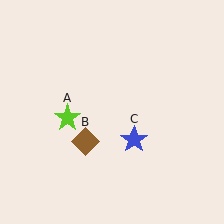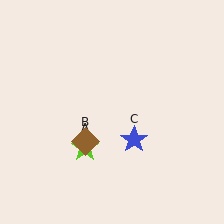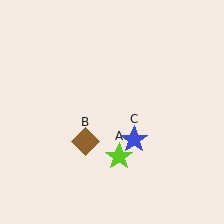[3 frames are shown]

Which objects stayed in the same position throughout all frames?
Brown diamond (object B) and blue star (object C) remained stationary.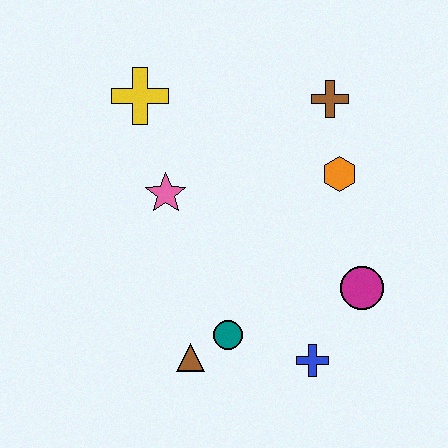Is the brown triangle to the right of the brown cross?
No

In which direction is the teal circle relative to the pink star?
The teal circle is below the pink star.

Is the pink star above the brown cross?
No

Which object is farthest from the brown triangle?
The brown cross is farthest from the brown triangle.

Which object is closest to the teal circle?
The brown triangle is closest to the teal circle.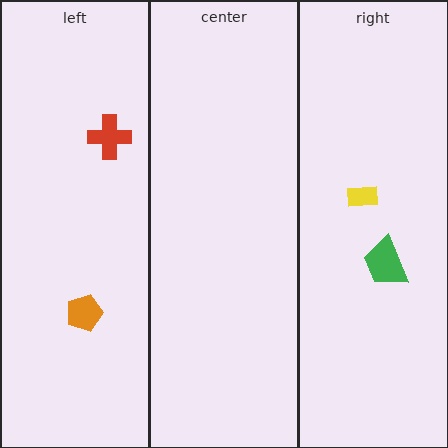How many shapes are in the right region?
2.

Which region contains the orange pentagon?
The left region.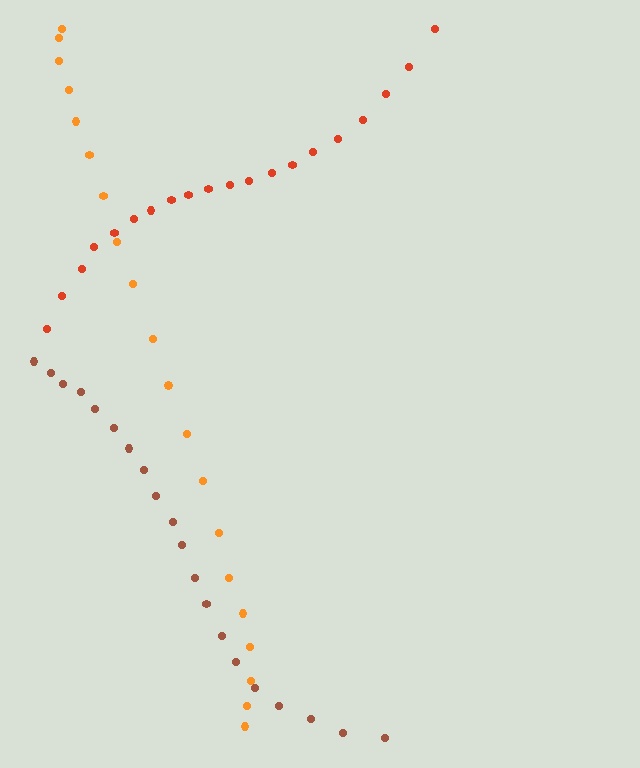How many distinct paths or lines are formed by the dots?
There are 3 distinct paths.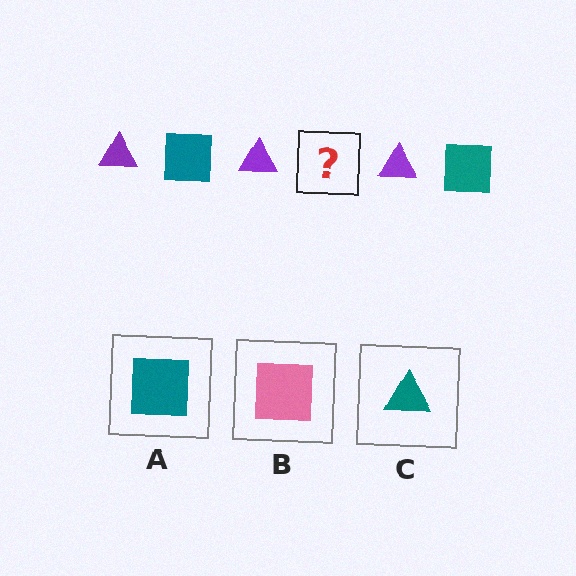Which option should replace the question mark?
Option A.